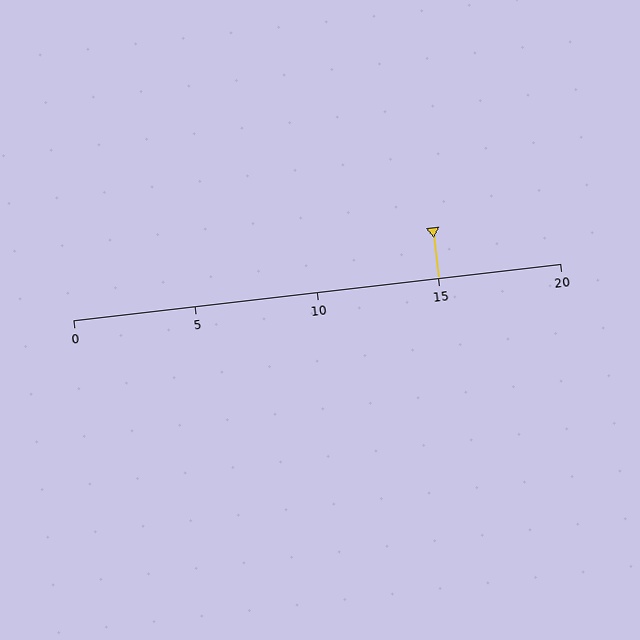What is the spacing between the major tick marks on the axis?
The major ticks are spaced 5 apart.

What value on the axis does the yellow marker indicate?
The marker indicates approximately 15.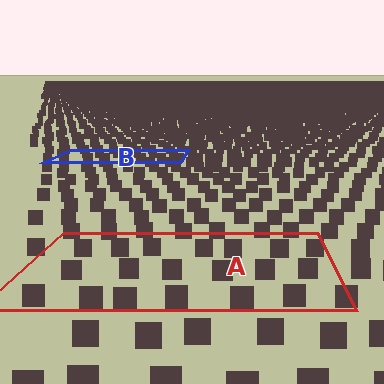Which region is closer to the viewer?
Region A is closer. The texture elements there are larger and more spread out.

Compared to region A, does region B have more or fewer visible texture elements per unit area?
Region B has more texture elements per unit area — they are packed more densely because it is farther away.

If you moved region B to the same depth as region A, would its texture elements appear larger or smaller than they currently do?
They would appear larger. At a closer depth, the same texture elements are projected at a bigger on-screen size.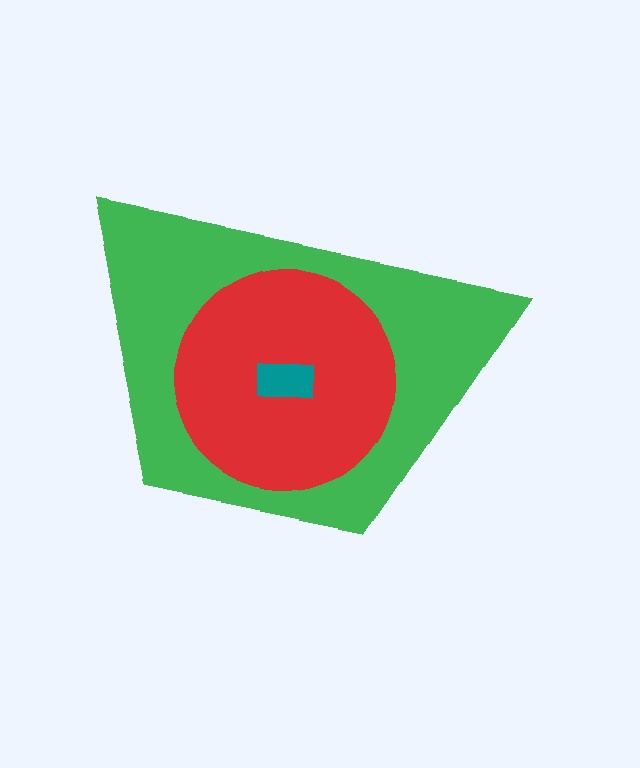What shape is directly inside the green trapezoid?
The red circle.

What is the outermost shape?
The green trapezoid.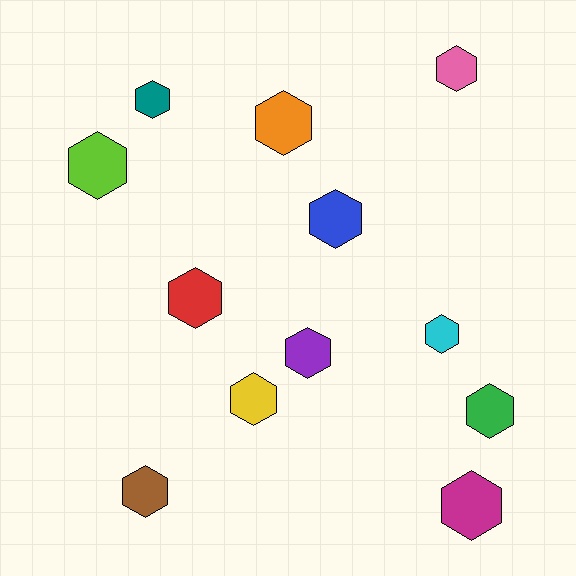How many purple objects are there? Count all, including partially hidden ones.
There is 1 purple object.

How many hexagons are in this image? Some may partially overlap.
There are 12 hexagons.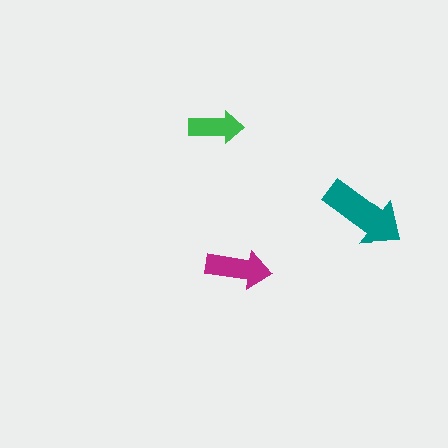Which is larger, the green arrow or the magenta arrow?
The magenta one.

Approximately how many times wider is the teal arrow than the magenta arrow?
About 1.5 times wider.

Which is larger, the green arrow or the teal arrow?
The teal one.